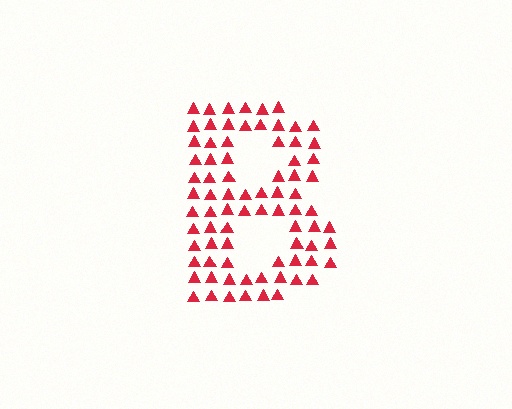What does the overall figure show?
The overall figure shows the letter B.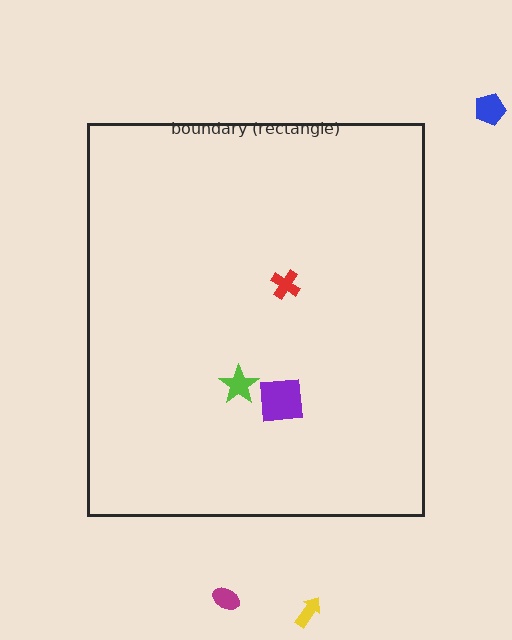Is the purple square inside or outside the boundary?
Inside.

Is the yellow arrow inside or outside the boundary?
Outside.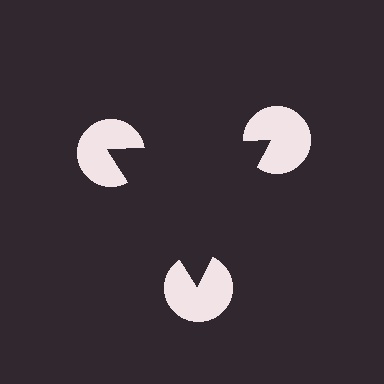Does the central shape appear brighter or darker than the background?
It typically appears slightly darker than the background, even though no actual brightness change is drawn.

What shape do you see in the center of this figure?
An illusory triangle — its edges are inferred from the aligned wedge cuts in the pac-man discs, not physically drawn.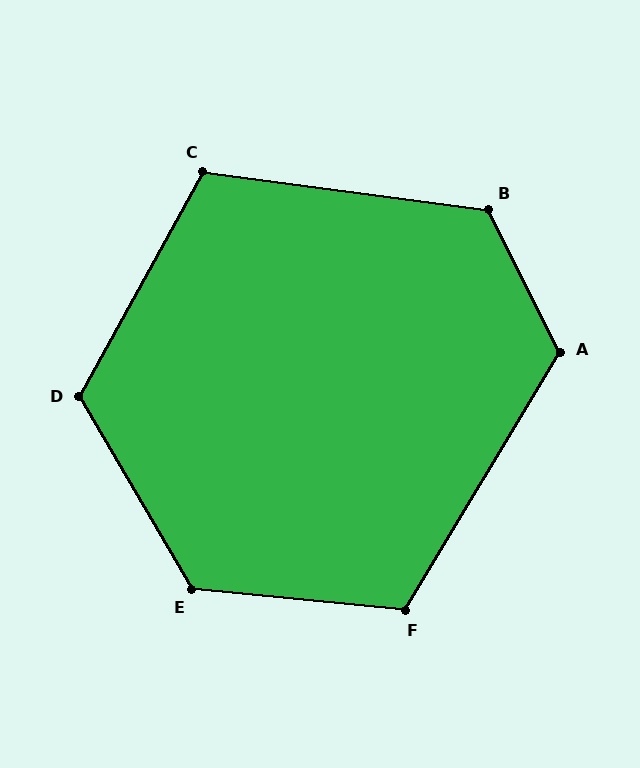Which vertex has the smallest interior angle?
C, at approximately 112 degrees.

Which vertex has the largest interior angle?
E, at approximately 126 degrees.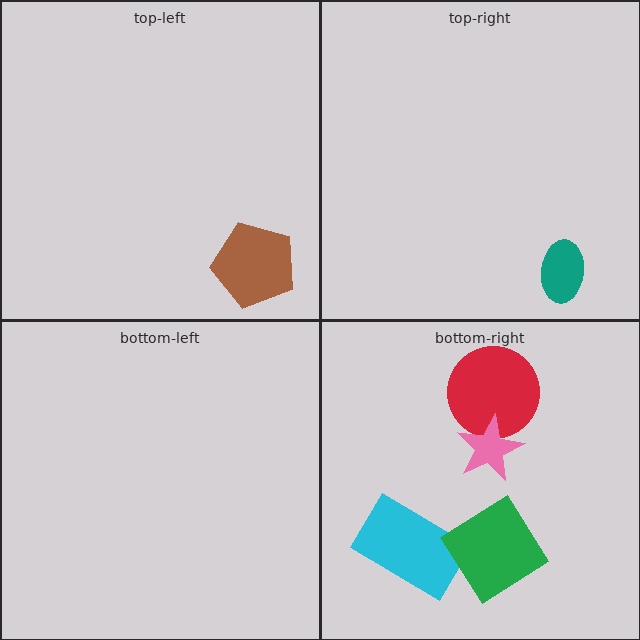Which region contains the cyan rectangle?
The bottom-right region.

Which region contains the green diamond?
The bottom-right region.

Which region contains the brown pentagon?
The top-left region.